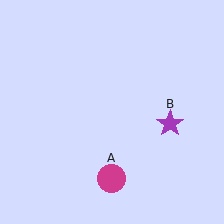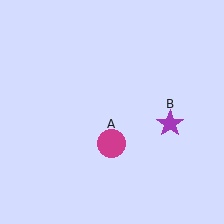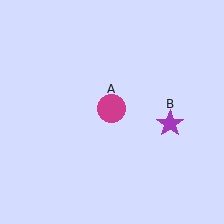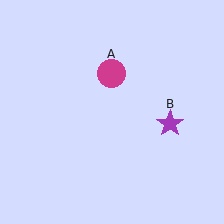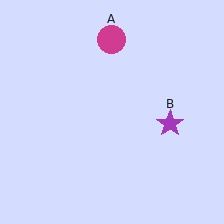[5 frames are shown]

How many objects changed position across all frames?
1 object changed position: magenta circle (object A).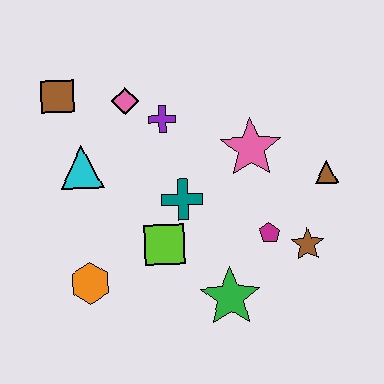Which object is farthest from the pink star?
The orange hexagon is farthest from the pink star.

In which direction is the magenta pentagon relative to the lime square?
The magenta pentagon is to the right of the lime square.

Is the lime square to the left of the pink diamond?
No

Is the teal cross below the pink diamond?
Yes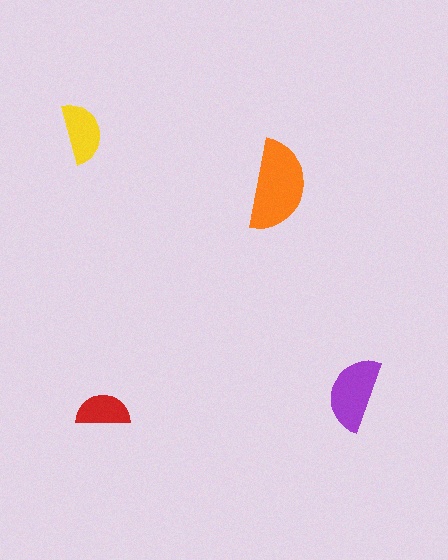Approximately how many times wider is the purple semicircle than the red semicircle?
About 1.5 times wider.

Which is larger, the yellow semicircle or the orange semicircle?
The orange one.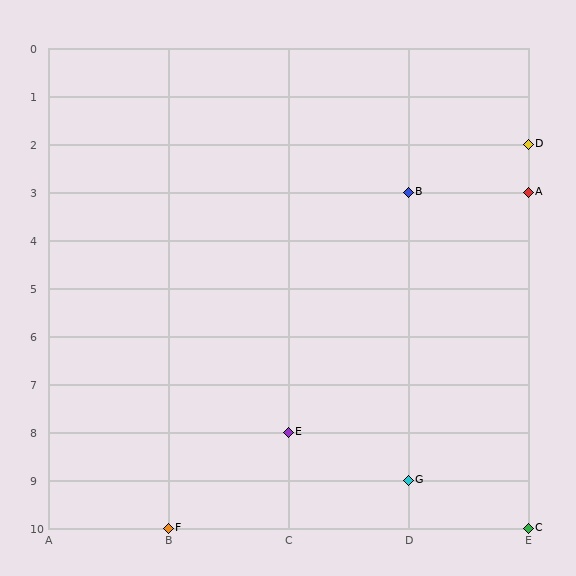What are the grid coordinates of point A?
Point A is at grid coordinates (E, 3).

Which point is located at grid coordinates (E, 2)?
Point D is at (E, 2).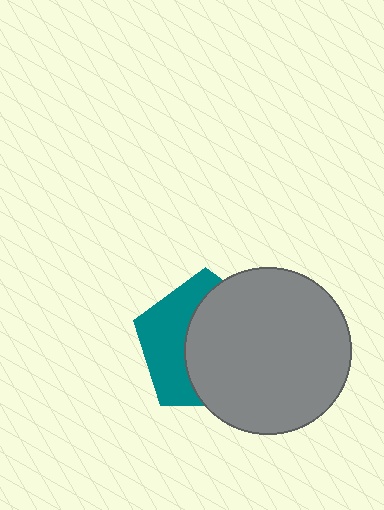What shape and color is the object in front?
The object in front is a gray circle.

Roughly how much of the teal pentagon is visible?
A small part of it is visible (roughly 40%).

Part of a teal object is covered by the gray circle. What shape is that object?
It is a pentagon.